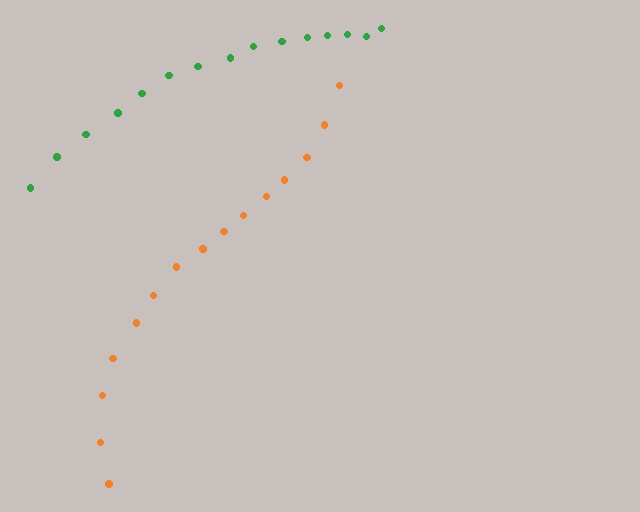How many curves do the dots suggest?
There are 2 distinct paths.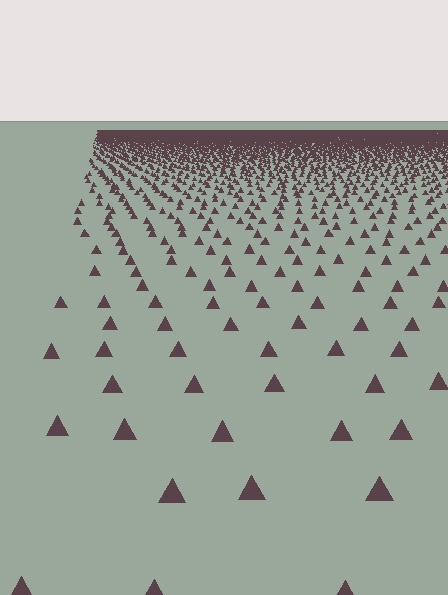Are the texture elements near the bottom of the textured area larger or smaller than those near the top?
Larger. Near the bottom, elements are closer to the viewer and appear at a bigger on-screen size.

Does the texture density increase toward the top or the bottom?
Density increases toward the top.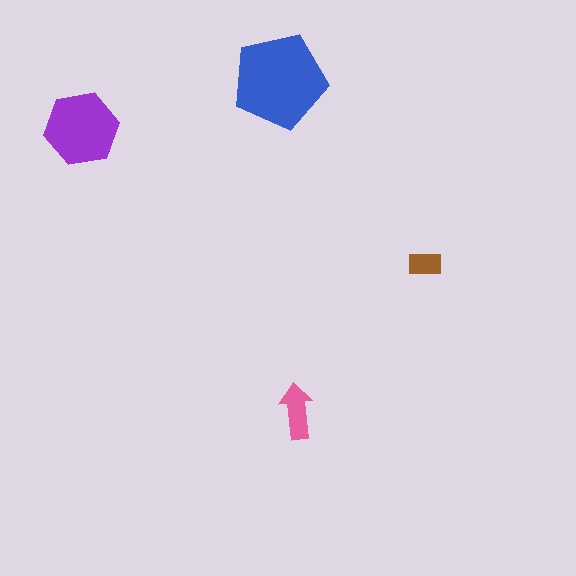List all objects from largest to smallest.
The blue pentagon, the purple hexagon, the pink arrow, the brown rectangle.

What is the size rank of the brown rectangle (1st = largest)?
4th.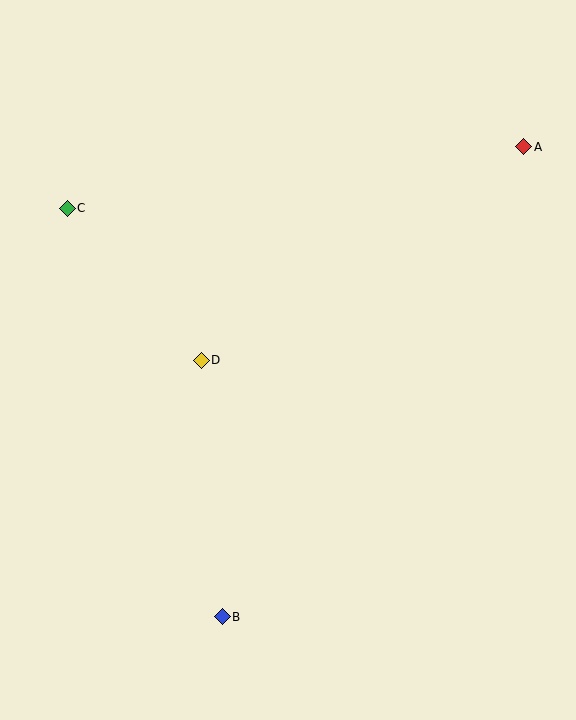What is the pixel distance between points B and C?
The distance between B and C is 437 pixels.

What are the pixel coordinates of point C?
Point C is at (67, 208).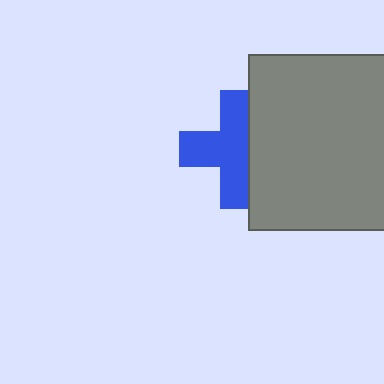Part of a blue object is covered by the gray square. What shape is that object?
It is a cross.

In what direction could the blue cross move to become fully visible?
The blue cross could move left. That would shift it out from behind the gray square entirely.